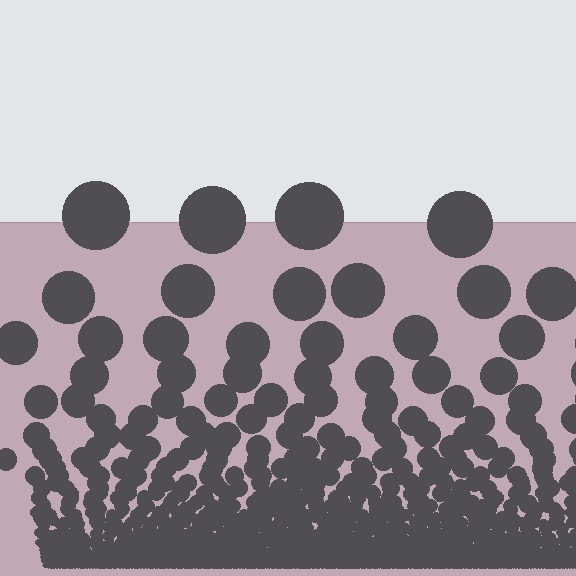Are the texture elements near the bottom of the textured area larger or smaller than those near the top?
Smaller. The gradient is inverted — elements near the bottom are smaller and denser.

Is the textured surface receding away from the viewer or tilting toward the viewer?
The surface appears to tilt toward the viewer. Texture elements get larger and sparser toward the top.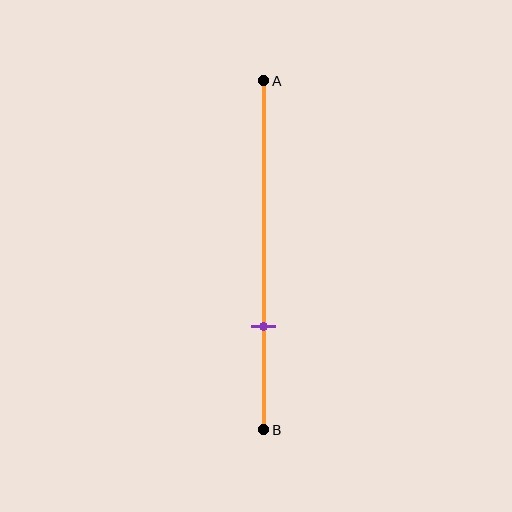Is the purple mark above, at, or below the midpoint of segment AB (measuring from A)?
The purple mark is below the midpoint of segment AB.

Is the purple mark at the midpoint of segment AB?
No, the mark is at about 70% from A, not at the 50% midpoint.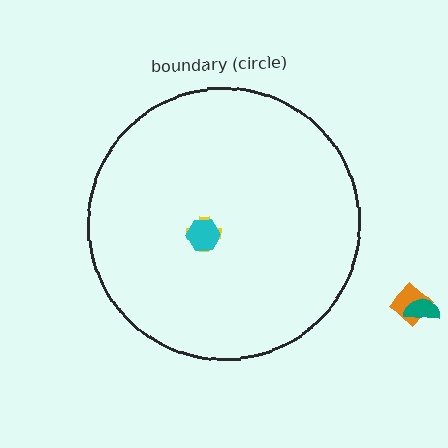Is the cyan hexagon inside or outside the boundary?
Inside.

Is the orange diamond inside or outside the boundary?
Outside.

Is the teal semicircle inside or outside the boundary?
Outside.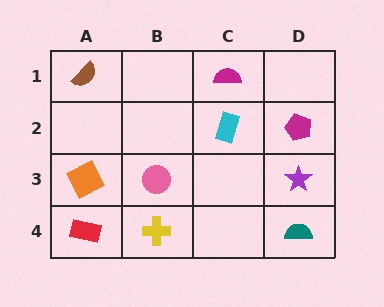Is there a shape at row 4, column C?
No, that cell is empty.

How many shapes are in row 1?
2 shapes.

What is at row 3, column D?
A purple star.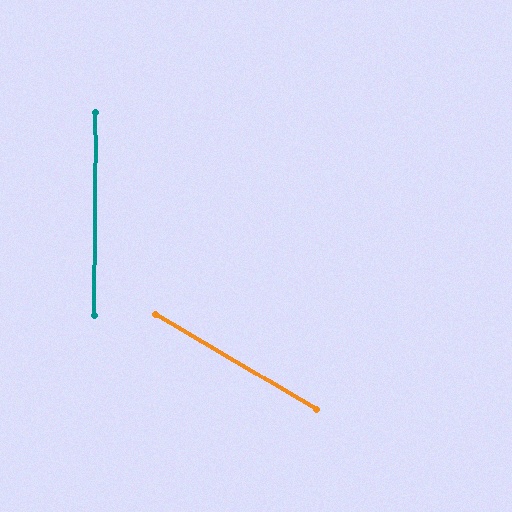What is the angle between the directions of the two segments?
Approximately 60 degrees.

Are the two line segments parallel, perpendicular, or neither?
Neither parallel nor perpendicular — they differ by about 60°.